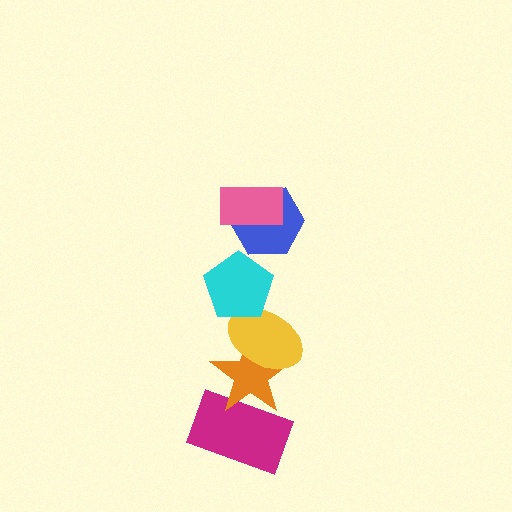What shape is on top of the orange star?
The yellow ellipse is on top of the orange star.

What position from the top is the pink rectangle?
The pink rectangle is 1st from the top.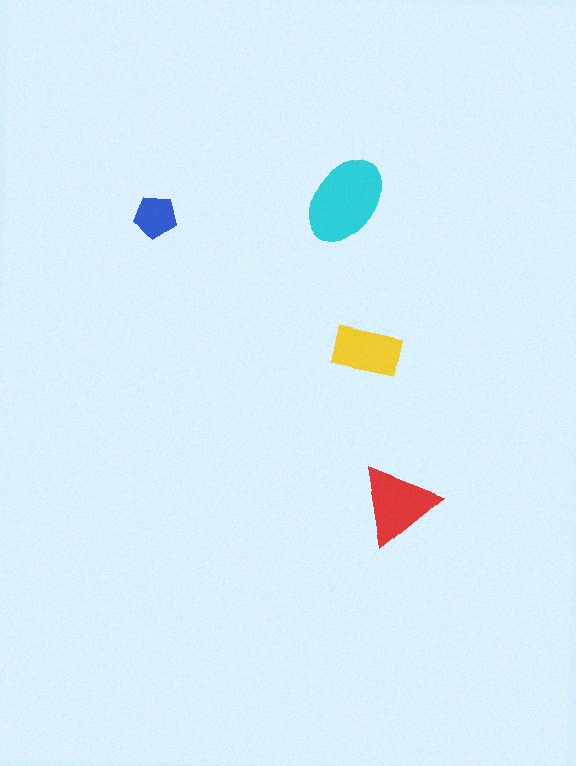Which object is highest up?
The cyan ellipse is topmost.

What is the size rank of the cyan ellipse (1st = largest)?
1st.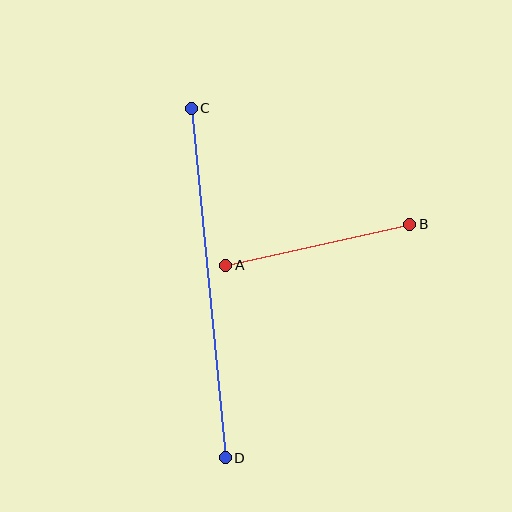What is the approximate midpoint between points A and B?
The midpoint is at approximately (318, 245) pixels.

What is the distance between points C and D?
The distance is approximately 351 pixels.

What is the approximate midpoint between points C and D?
The midpoint is at approximately (208, 283) pixels.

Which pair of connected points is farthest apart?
Points C and D are farthest apart.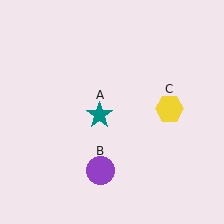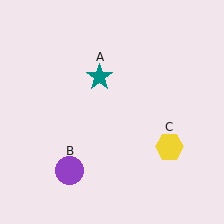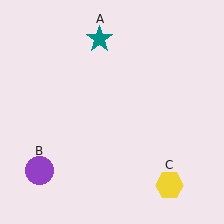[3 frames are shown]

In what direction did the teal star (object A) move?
The teal star (object A) moved up.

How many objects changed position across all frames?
3 objects changed position: teal star (object A), purple circle (object B), yellow hexagon (object C).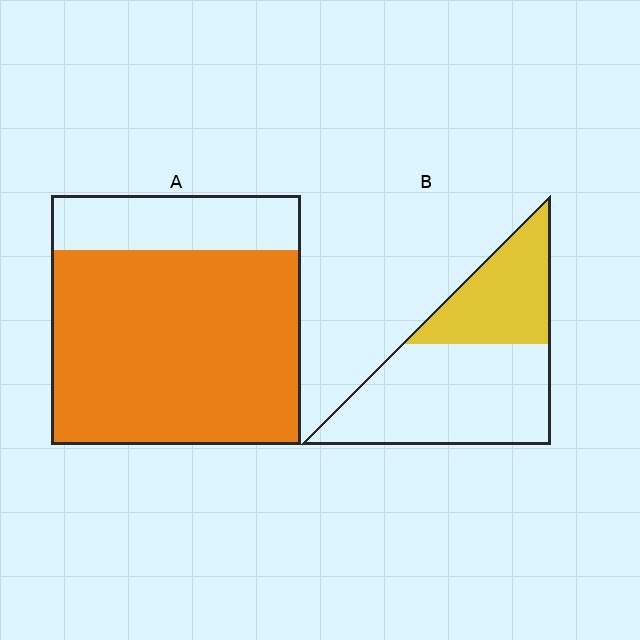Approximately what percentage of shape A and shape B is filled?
A is approximately 80% and B is approximately 35%.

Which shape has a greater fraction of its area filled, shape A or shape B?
Shape A.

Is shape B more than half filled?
No.